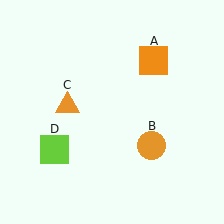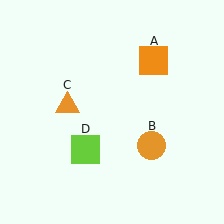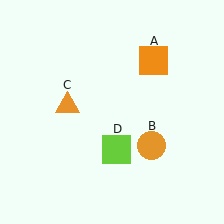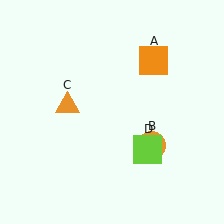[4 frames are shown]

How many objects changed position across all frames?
1 object changed position: lime square (object D).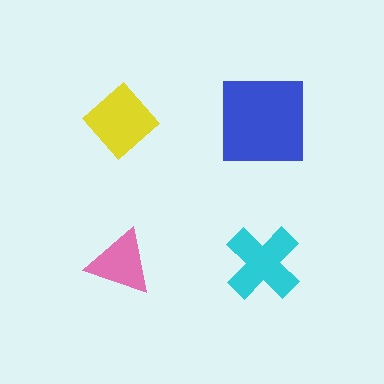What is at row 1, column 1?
A yellow diamond.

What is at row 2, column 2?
A cyan cross.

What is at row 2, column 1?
A pink triangle.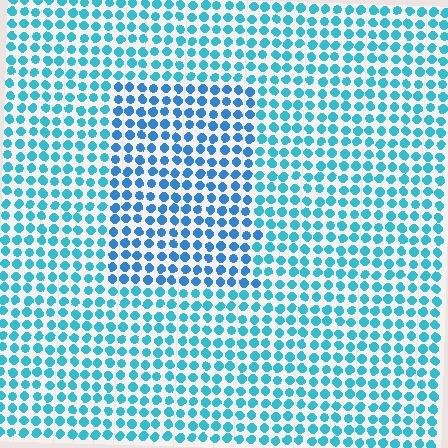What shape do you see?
I see a rectangle.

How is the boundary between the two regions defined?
The boundary is defined purely by a slight shift in hue (about 22 degrees). Spacing, size, and orientation are identical on both sides.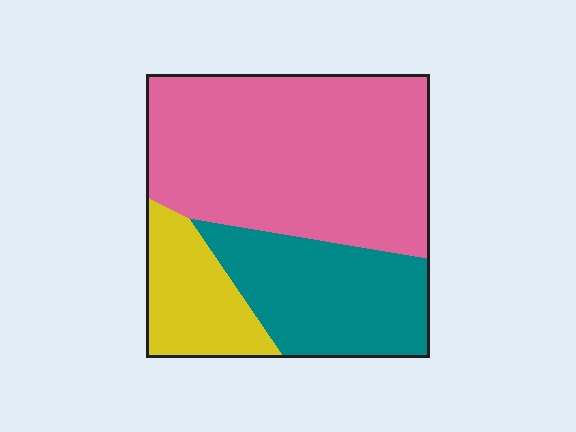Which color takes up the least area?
Yellow, at roughly 15%.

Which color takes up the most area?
Pink, at roughly 55%.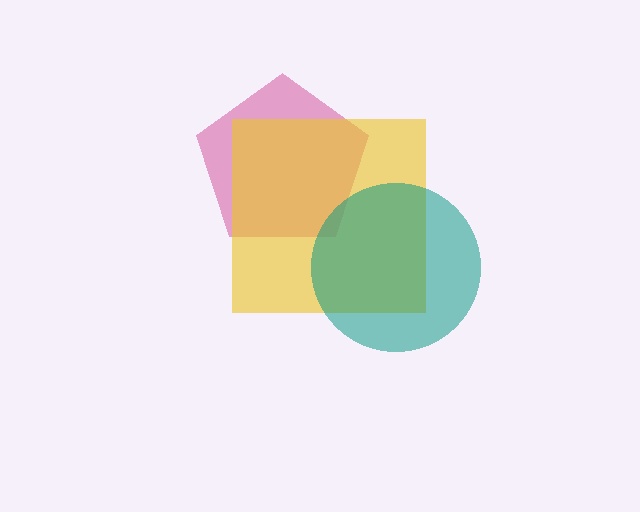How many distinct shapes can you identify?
There are 3 distinct shapes: a pink pentagon, a yellow square, a teal circle.